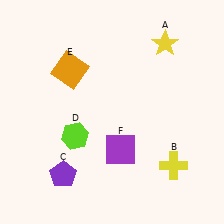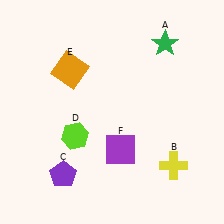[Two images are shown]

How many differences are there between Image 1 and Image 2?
There is 1 difference between the two images.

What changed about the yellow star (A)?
In Image 1, A is yellow. In Image 2, it changed to green.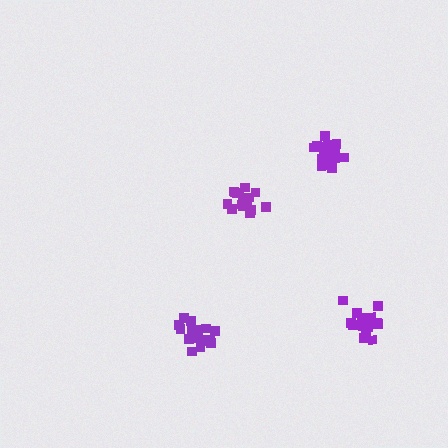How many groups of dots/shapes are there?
There are 4 groups.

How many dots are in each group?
Group 1: 17 dots, Group 2: 18 dots, Group 3: 16 dots, Group 4: 19 dots (70 total).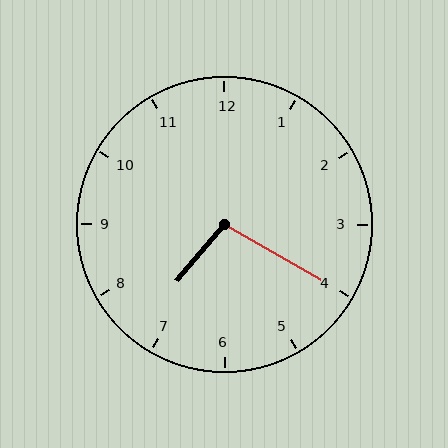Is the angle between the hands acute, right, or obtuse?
It is obtuse.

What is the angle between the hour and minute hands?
Approximately 100 degrees.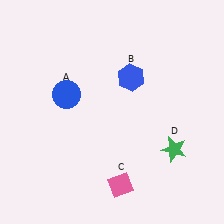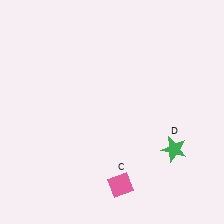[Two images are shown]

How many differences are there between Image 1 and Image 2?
There are 2 differences between the two images.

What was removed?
The blue circle (A), the blue hexagon (B) were removed in Image 2.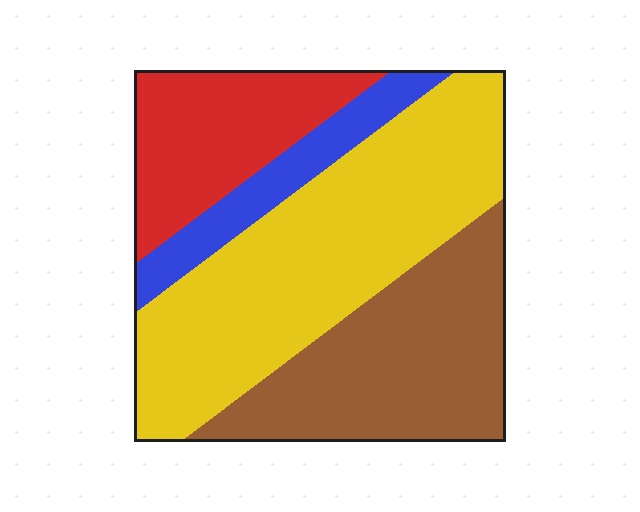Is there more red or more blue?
Red.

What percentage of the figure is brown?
Brown covers 29% of the figure.